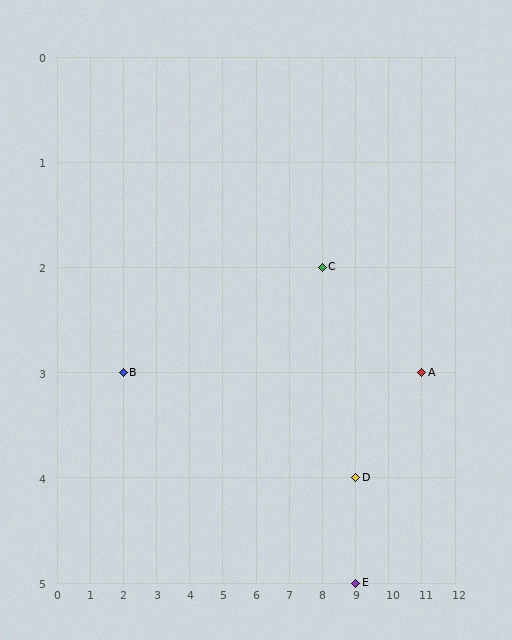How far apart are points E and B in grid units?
Points E and B are 7 columns and 2 rows apart (about 7.3 grid units diagonally).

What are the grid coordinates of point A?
Point A is at grid coordinates (11, 3).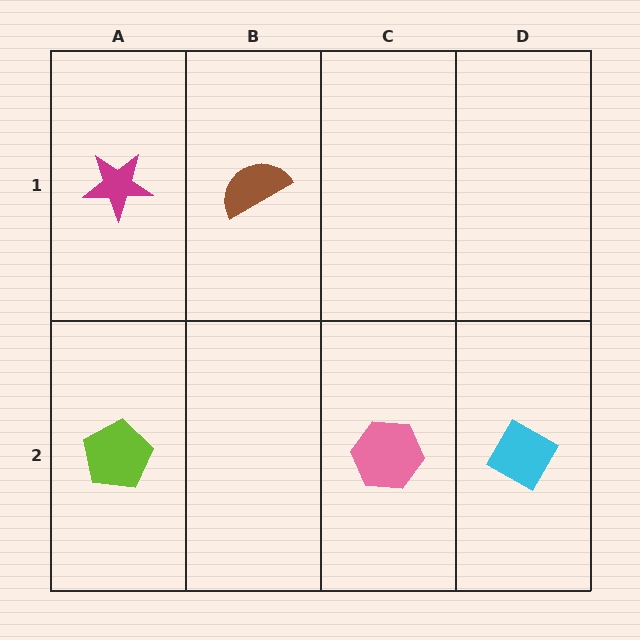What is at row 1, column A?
A magenta star.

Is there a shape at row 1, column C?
No, that cell is empty.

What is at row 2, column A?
A lime pentagon.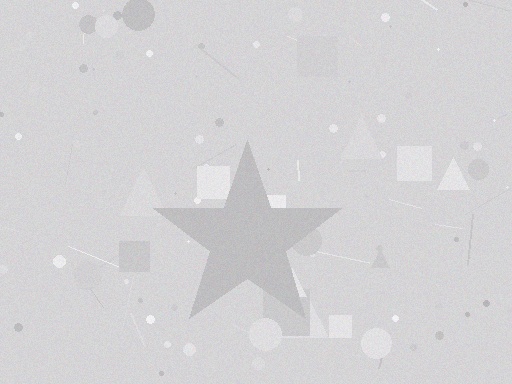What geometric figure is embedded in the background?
A star is embedded in the background.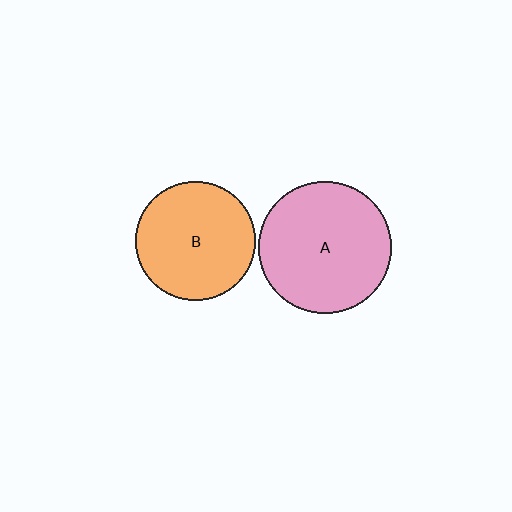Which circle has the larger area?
Circle A (pink).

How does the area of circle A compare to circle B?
Approximately 1.2 times.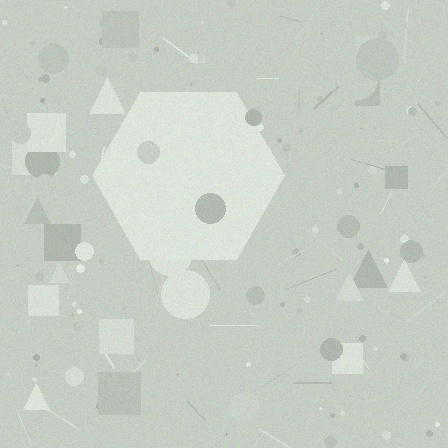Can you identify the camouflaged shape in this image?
The camouflaged shape is a hexagon.